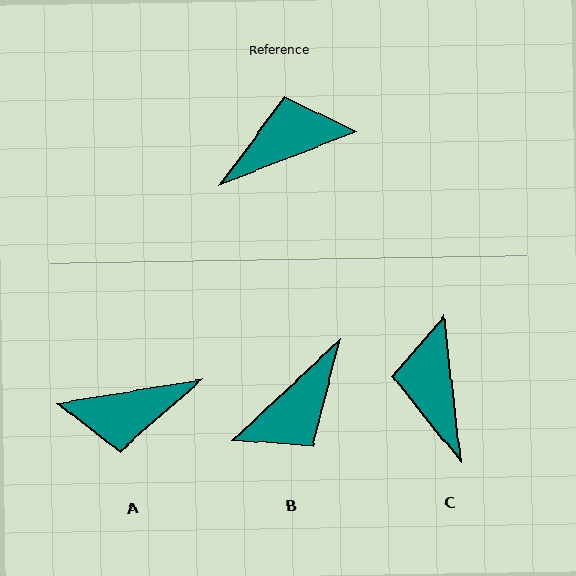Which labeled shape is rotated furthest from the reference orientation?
A, about 168 degrees away.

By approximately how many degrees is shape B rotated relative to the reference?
Approximately 158 degrees clockwise.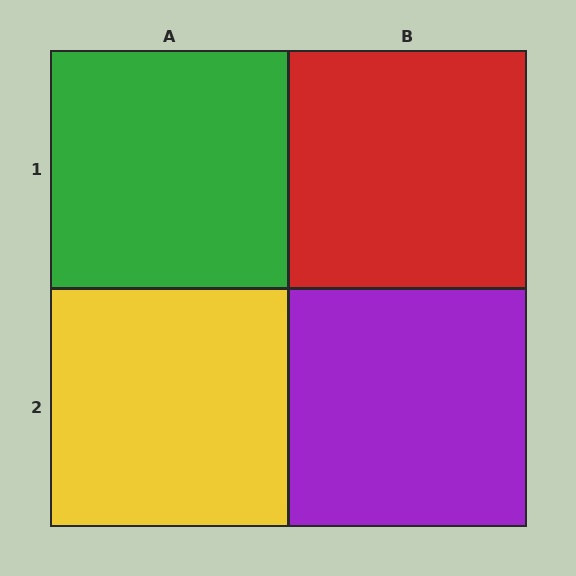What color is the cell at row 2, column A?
Yellow.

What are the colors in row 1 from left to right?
Green, red.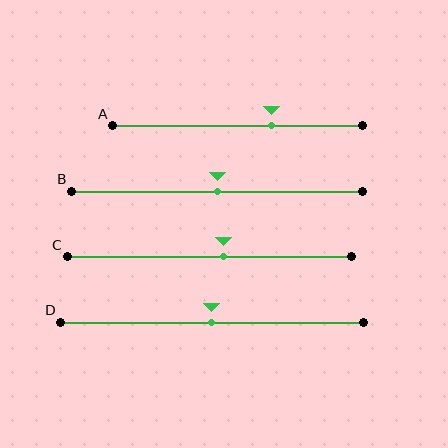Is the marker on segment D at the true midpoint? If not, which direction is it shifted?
Yes, the marker on segment D is at the true midpoint.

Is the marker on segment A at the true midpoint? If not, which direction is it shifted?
No, the marker on segment A is shifted to the right by about 14% of the segment length.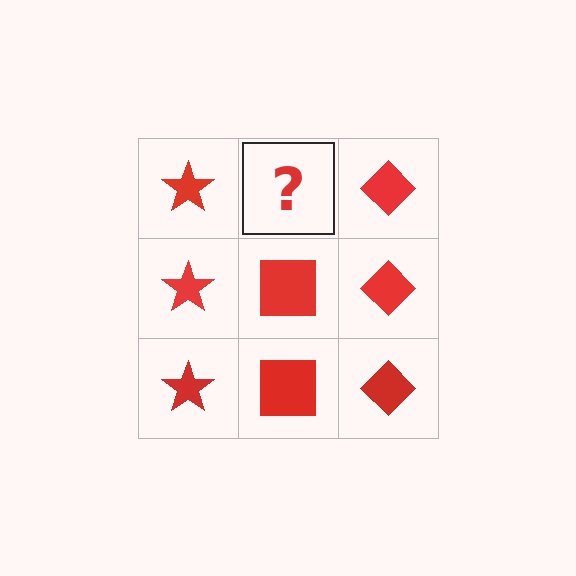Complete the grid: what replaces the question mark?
The question mark should be replaced with a red square.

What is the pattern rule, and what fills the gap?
The rule is that each column has a consistent shape. The gap should be filled with a red square.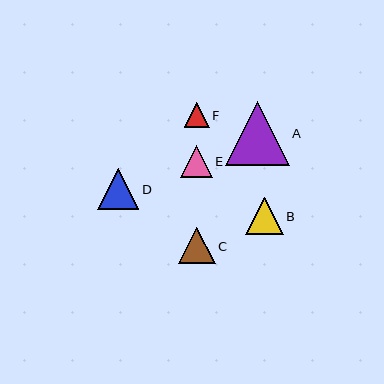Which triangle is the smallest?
Triangle F is the smallest with a size of approximately 25 pixels.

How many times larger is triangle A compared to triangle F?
Triangle A is approximately 2.5 times the size of triangle F.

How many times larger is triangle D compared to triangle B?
Triangle D is approximately 1.1 times the size of triangle B.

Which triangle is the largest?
Triangle A is the largest with a size of approximately 64 pixels.